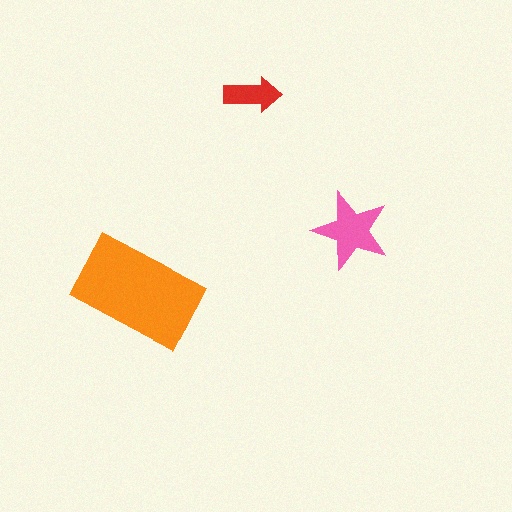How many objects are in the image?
There are 3 objects in the image.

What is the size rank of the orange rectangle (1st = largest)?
1st.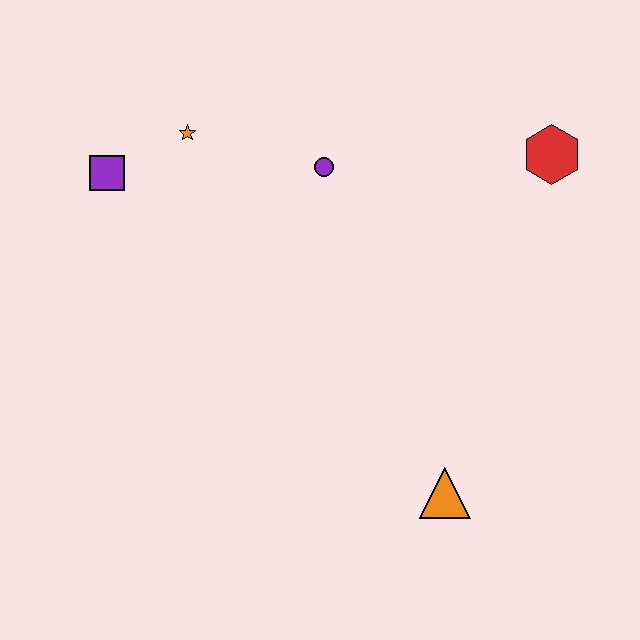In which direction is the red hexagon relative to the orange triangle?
The red hexagon is above the orange triangle.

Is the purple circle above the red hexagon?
No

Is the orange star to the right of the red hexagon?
No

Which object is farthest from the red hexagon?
The purple square is farthest from the red hexagon.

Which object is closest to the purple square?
The orange star is closest to the purple square.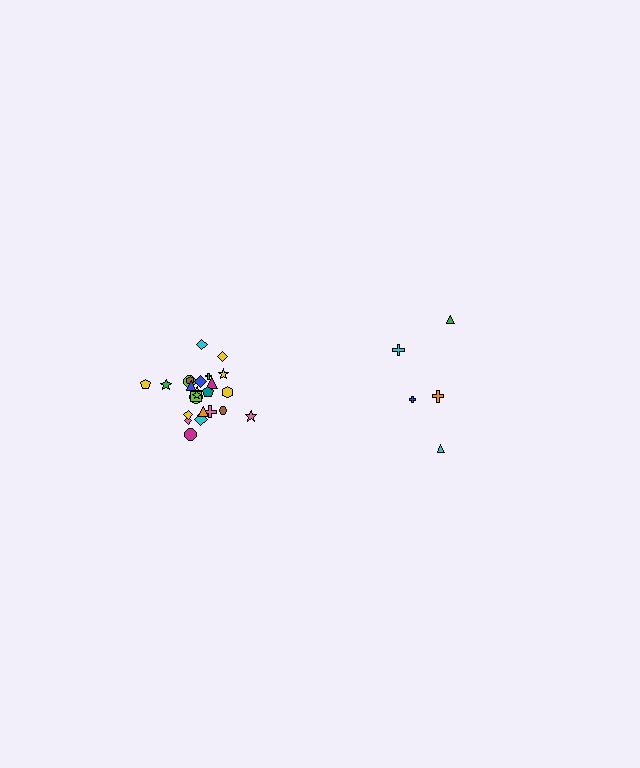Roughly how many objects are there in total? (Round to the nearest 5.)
Roughly 30 objects in total.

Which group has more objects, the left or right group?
The left group.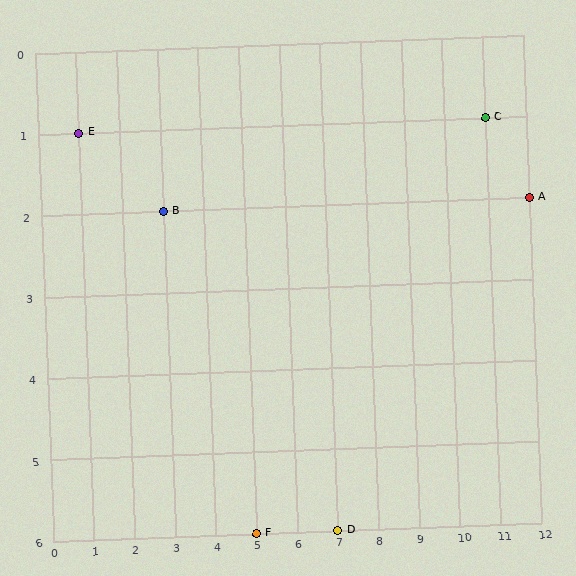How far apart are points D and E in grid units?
Points D and E are 6 columns and 5 rows apart (about 7.8 grid units diagonally).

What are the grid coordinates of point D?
Point D is at grid coordinates (7, 6).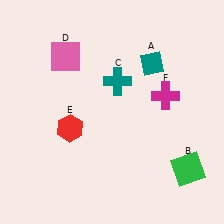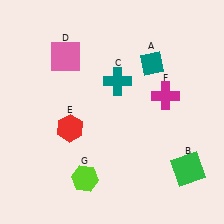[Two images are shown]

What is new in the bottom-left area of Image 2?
A lime hexagon (G) was added in the bottom-left area of Image 2.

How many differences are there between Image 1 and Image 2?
There is 1 difference between the two images.